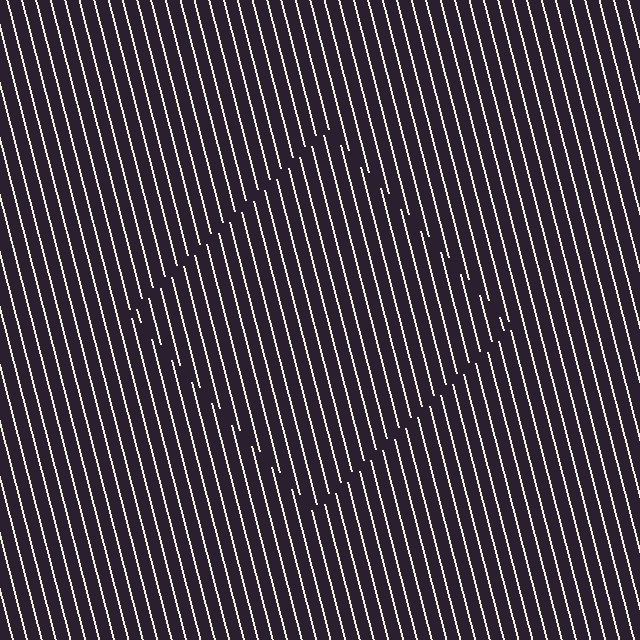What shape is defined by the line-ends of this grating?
An illusory square. The interior of the shape contains the same grating, shifted by half a period — the contour is defined by the phase discontinuity where line-ends from the inner and outer gratings abut.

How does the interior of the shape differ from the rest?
The interior of the shape contains the same grating, shifted by half a period — the contour is defined by the phase discontinuity where line-ends from the inner and outer gratings abut.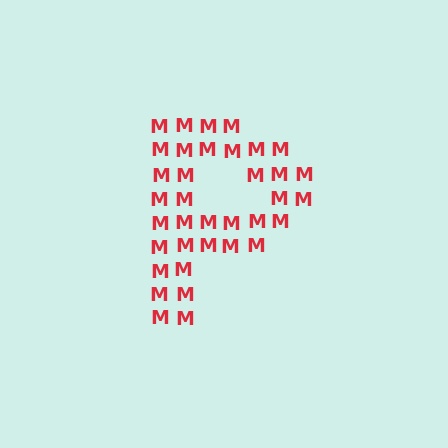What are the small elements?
The small elements are letter M's.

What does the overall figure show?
The overall figure shows the letter P.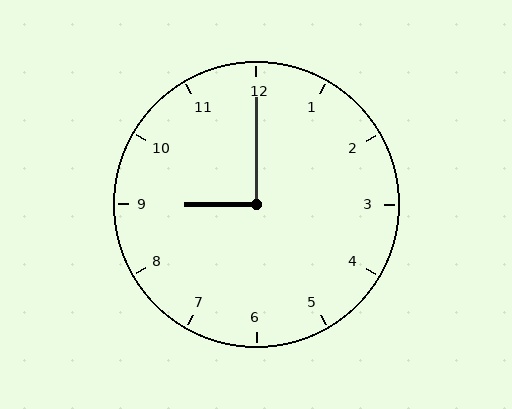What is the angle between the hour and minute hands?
Approximately 90 degrees.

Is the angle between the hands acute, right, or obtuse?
It is right.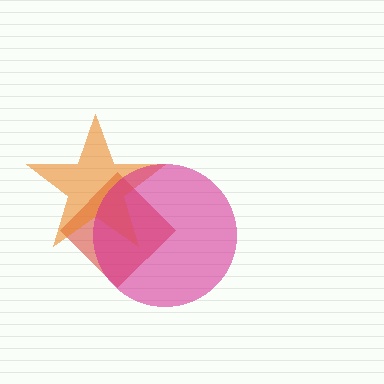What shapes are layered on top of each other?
The layered shapes are: a red diamond, an orange star, a magenta circle.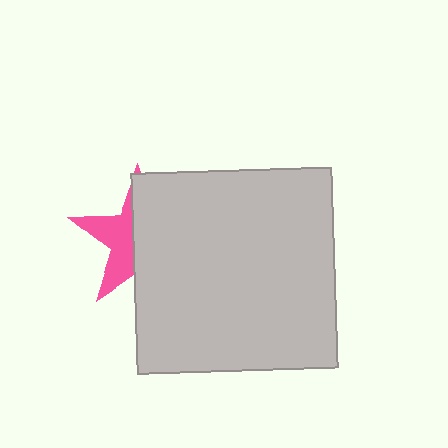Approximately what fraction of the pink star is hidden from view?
Roughly 61% of the pink star is hidden behind the light gray square.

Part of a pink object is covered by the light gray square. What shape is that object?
It is a star.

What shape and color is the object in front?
The object in front is a light gray square.